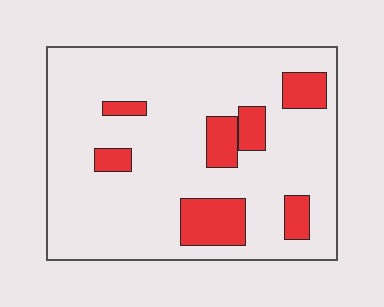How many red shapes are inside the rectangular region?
7.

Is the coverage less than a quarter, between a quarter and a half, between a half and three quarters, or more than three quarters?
Less than a quarter.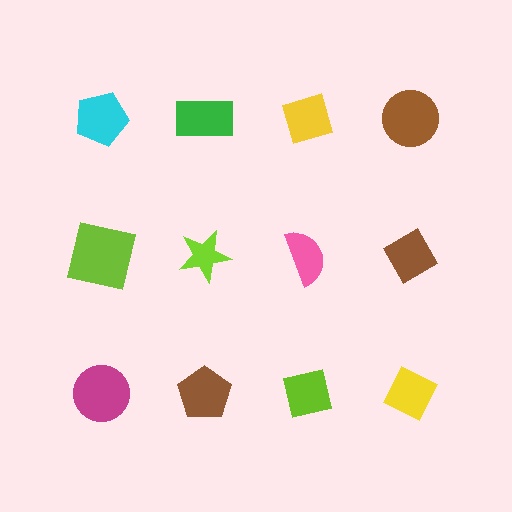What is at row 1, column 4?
A brown circle.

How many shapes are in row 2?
4 shapes.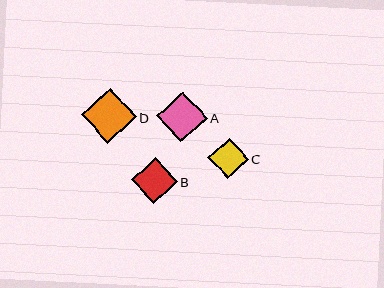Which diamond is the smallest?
Diamond C is the smallest with a size of approximately 40 pixels.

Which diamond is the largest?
Diamond D is the largest with a size of approximately 55 pixels.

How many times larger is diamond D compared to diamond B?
Diamond D is approximately 1.2 times the size of diamond B.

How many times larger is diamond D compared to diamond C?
Diamond D is approximately 1.4 times the size of diamond C.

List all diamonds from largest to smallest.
From largest to smallest: D, A, B, C.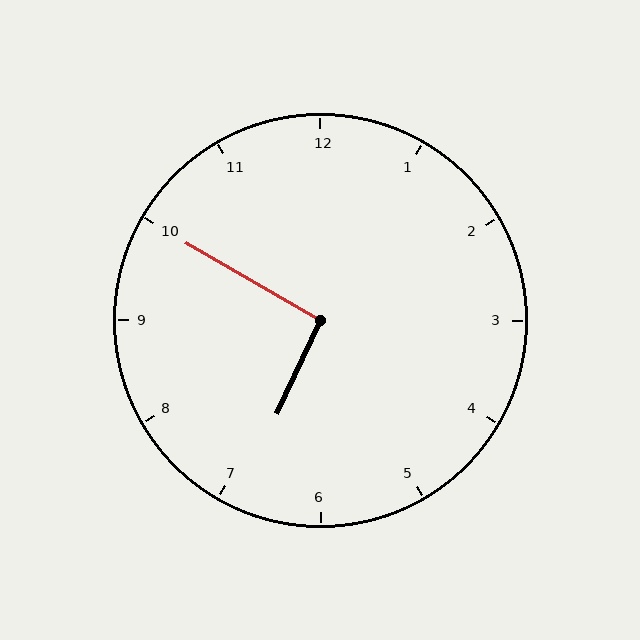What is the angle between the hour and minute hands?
Approximately 95 degrees.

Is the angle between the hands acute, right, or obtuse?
It is right.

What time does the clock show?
6:50.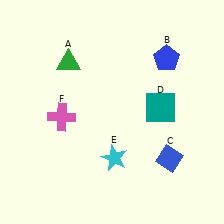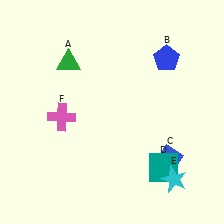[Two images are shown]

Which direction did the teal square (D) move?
The teal square (D) moved down.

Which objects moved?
The objects that moved are: the teal square (D), the cyan star (E).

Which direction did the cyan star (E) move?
The cyan star (E) moved right.